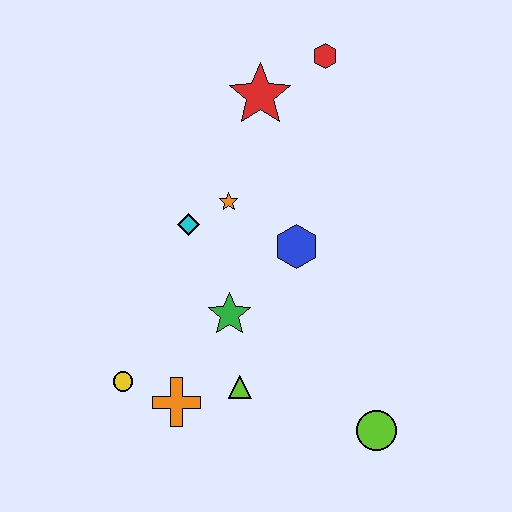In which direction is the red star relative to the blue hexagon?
The red star is above the blue hexagon.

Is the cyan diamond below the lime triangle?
No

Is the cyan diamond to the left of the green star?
Yes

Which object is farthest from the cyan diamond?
The lime circle is farthest from the cyan diamond.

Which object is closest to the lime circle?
The lime triangle is closest to the lime circle.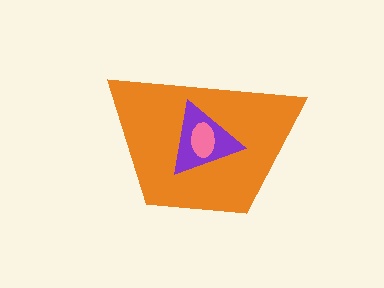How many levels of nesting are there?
3.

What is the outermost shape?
The orange trapezoid.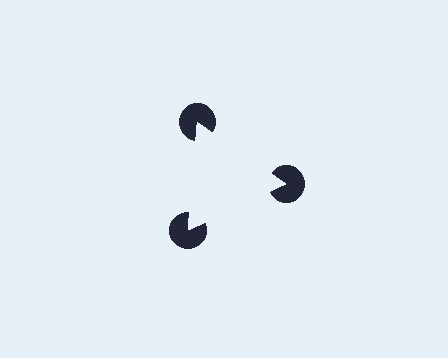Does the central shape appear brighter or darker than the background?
It typically appears slightly brighter than the background, even though no actual brightness change is drawn.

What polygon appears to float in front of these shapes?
An illusory triangle — its edges are inferred from the aligned wedge cuts in the pac-man discs, not physically drawn.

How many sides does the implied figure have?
3 sides.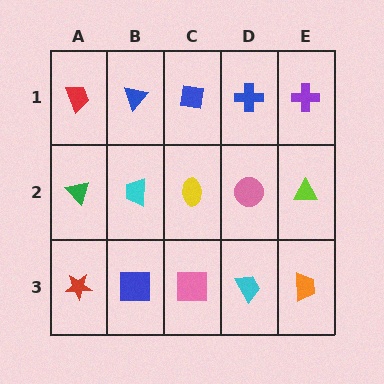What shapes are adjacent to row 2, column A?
A red trapezoid (row 1, column A), a red star (row 3, column A), a cyan trapezoid (row 2, column B).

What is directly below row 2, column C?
A pink square.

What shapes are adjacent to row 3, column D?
A pink circle (row 2, column D), a pink square (row 3, column C), an orange trapezoid (row 3, column E).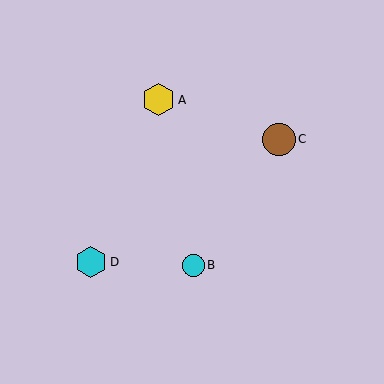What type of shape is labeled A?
Shape A is a yellow hexagon.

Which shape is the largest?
The brown circle (labeled C) is the largest.